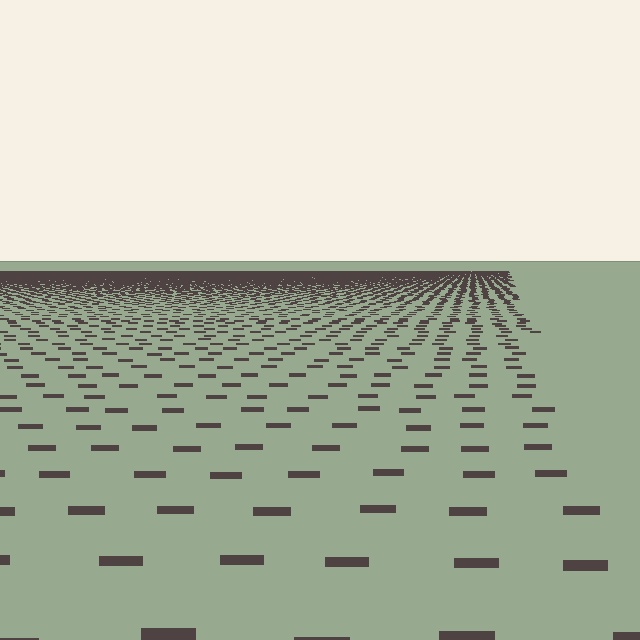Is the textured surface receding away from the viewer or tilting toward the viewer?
The surface is receding away from the viewer. Texture elements get smaller and denser toward the top.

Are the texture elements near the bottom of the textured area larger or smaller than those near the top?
Larger. Near the bottom, elements are closer to the viewer and appear at a bigger on-screen size.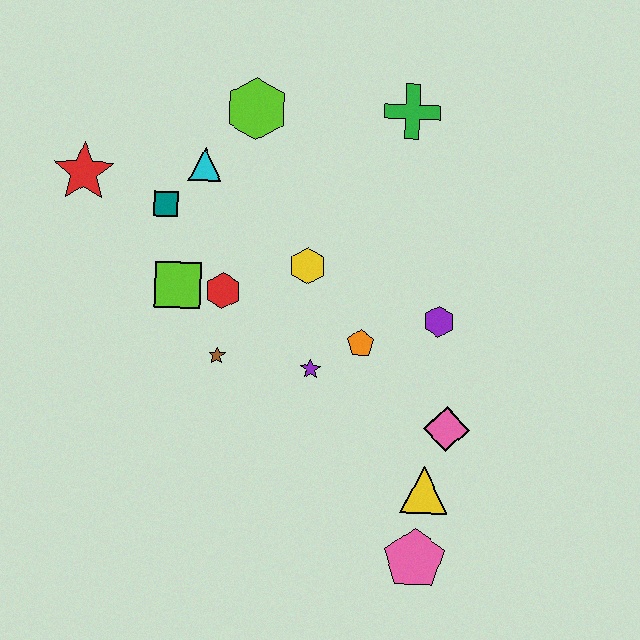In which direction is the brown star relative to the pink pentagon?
The brown star is to the left of the pink pentagon.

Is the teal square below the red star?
Yes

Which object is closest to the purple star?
The orange pentagon is closest to the purple star.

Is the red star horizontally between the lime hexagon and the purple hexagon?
No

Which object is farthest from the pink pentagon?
The red star is farthest from the pink pentagon.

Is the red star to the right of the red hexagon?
No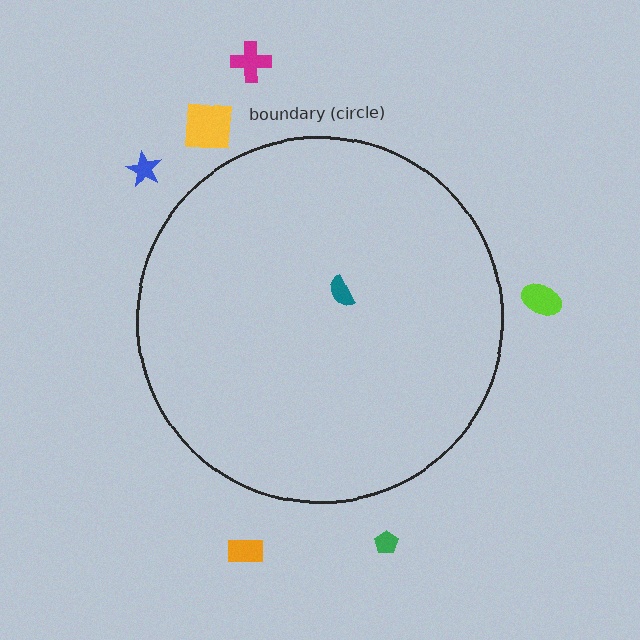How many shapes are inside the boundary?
1 inside, 6 outside.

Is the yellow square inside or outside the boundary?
Outside.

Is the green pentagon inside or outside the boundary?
Outside.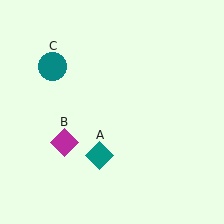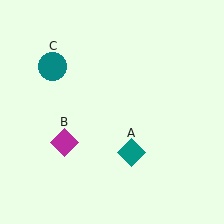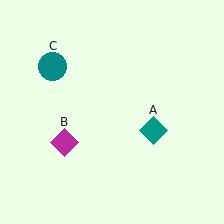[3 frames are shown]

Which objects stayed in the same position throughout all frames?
Magenta diamond (object B) and teal circle (object C) remained stationary.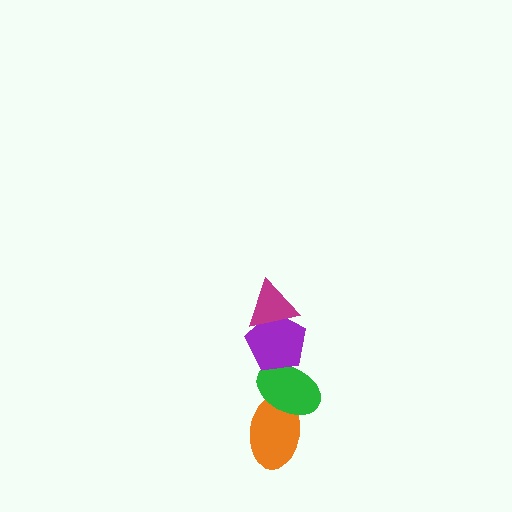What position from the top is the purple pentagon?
The purple pentagon is 2nd from the top.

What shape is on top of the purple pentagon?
The magenta triangle is on top of the purple pentagon.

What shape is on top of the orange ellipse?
The green ellipse is on top of the orange ellipse.